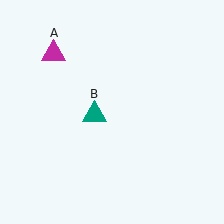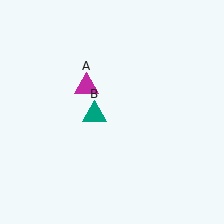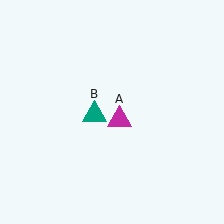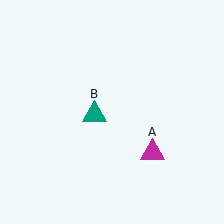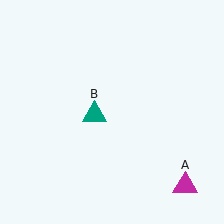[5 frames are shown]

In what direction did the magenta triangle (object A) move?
The magenta triangle (object A) moved down and to the right.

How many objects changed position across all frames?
1 object changed position: magenta triangle (object A).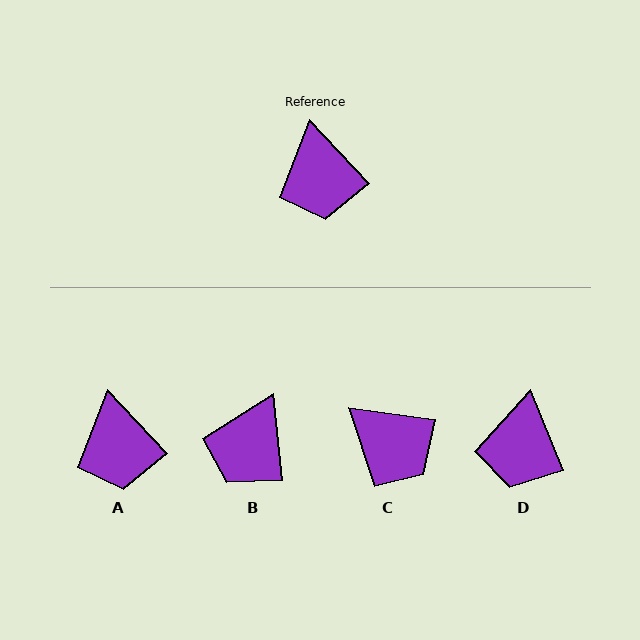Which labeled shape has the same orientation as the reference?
A.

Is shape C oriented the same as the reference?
No, it is off by about 39 degrees.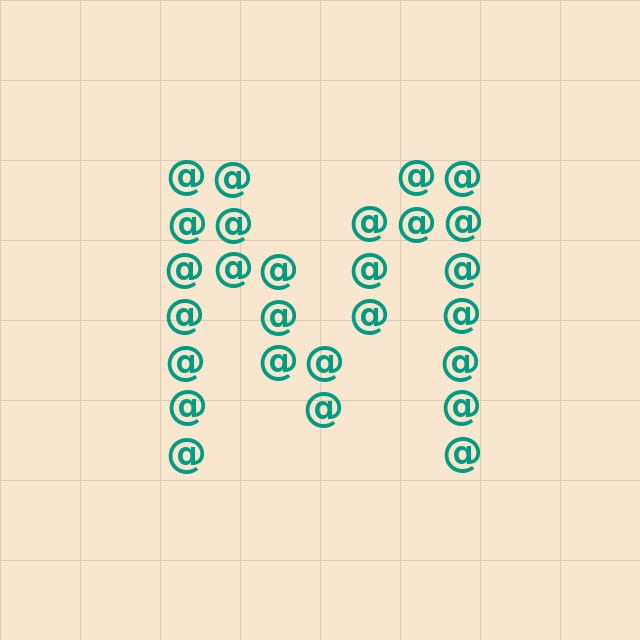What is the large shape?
The large shape is the letter M.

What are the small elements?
The small elements are at signs.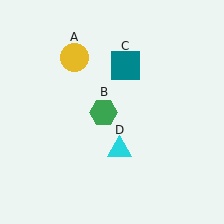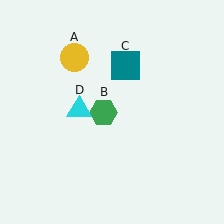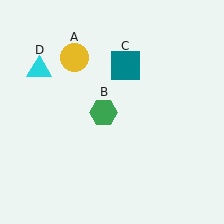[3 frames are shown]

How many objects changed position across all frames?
1 object changed position: cyan triangle (object D).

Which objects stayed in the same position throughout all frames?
Yellow circle (object A) and green hexagon (object B) and teal square (object C) remained stationary.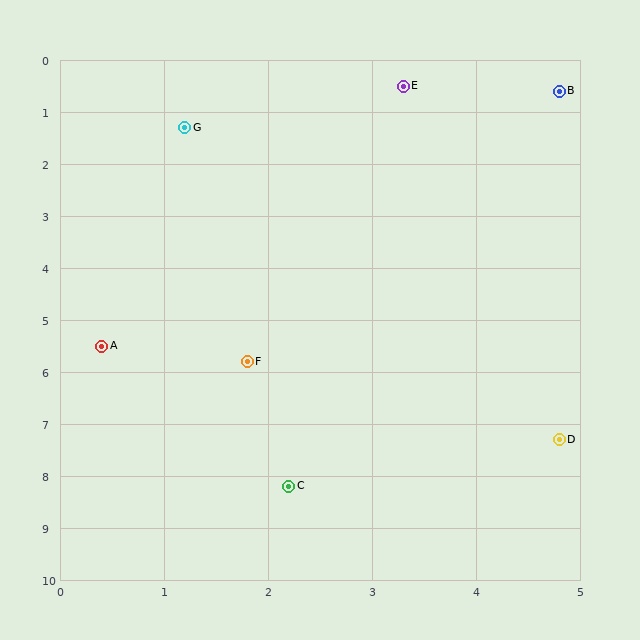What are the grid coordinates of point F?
Point F is at approximately (1.8, 5.8).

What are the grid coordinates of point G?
Point G is at approximately (1.2, 1.3).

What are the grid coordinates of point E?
Point E is at approximately (3.3, 0.5).